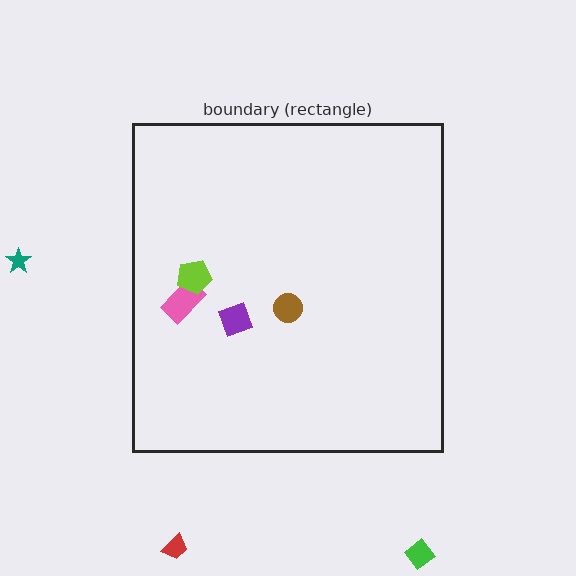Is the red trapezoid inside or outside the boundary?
Outside.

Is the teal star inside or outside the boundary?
Outside.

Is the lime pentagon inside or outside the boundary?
Inside.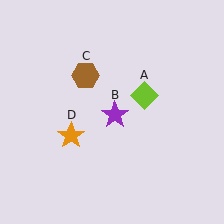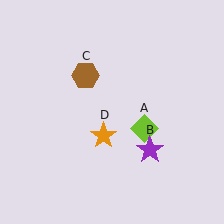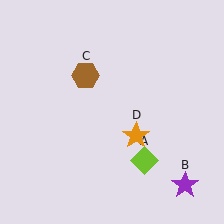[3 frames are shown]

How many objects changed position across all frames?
3 objects changed position: lime diamond (object A), purple star (object B), orange star (object D).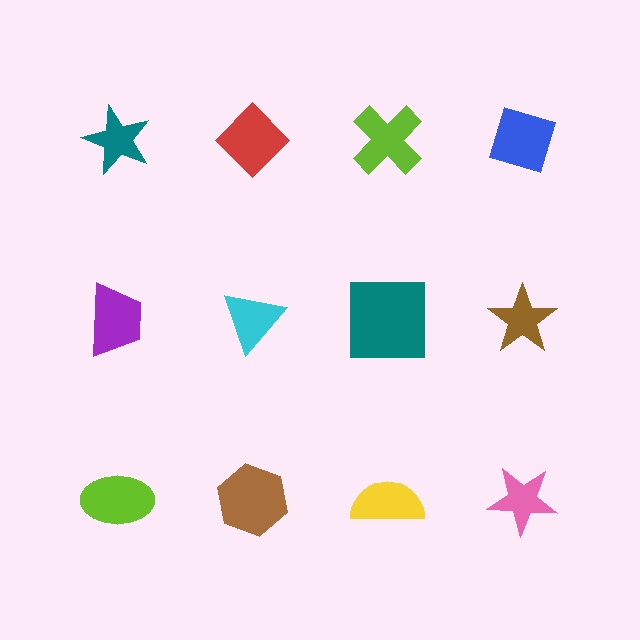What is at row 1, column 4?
A blue diamond.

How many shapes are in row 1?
4 shapes.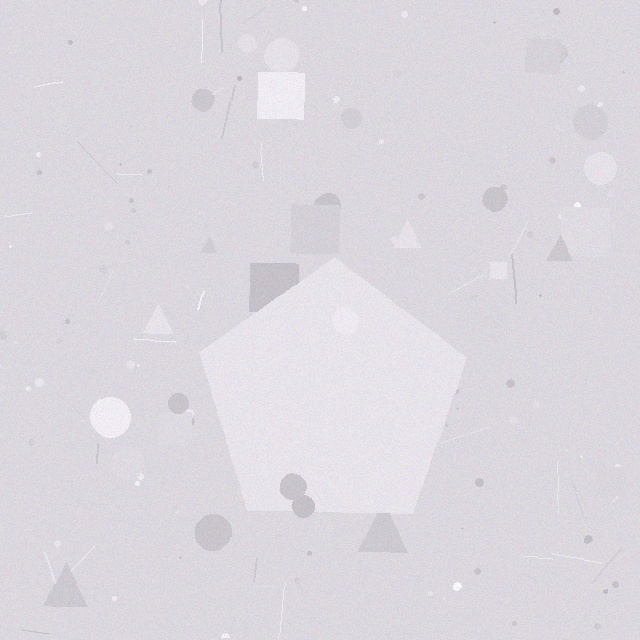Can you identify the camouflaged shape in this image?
The camouflaged shape is a pentagon.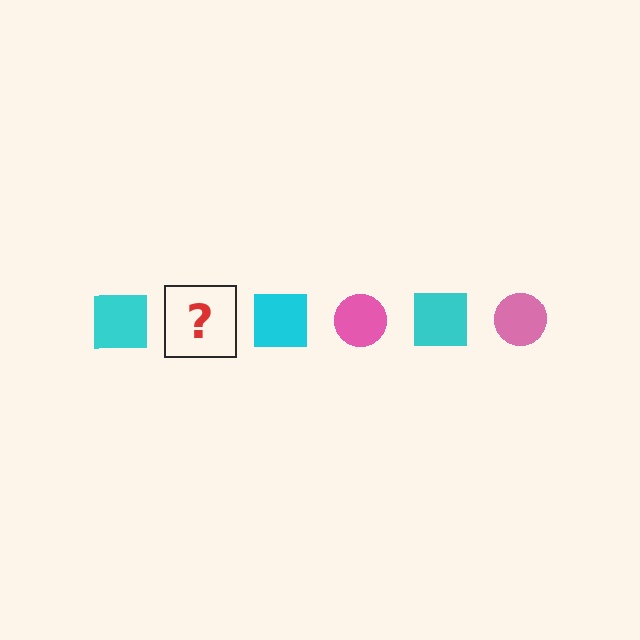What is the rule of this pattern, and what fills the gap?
The rule is that the pattern alternates between cyan square and pink circle. The gap should be filled with a pink circle.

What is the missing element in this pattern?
The missing element is a pink circle.